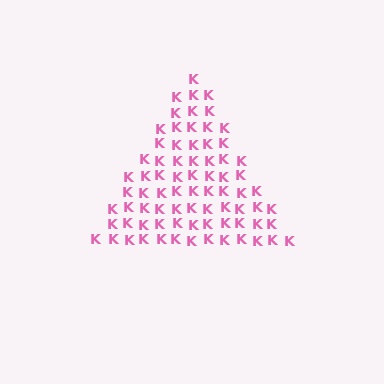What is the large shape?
The large shape is a triangle.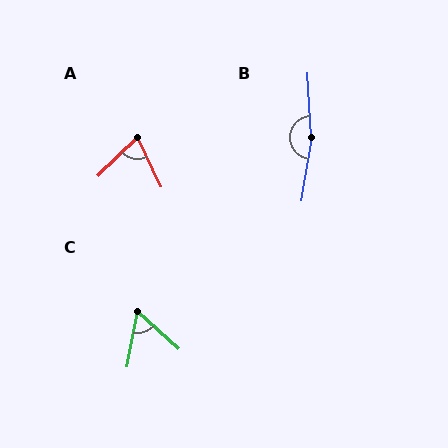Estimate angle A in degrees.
Approximately 71 degrees.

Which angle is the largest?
B, at approximately 167 degrees.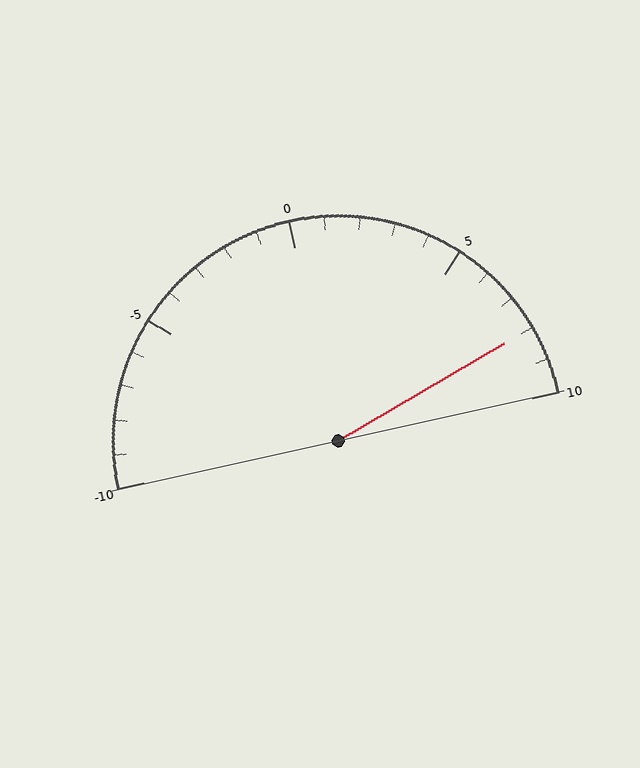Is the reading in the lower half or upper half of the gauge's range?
The reading is in the upper half of the range (-10 to 10).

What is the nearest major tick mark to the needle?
The nearest major tick mark is 10.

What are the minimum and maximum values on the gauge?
The gauge ranges from -10 to 10.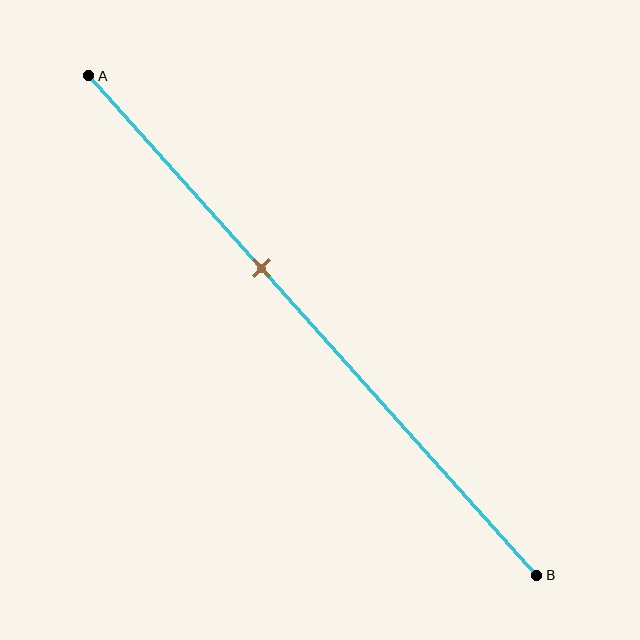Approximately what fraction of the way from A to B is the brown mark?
The brown mark is approximately 40% of the way from A to B.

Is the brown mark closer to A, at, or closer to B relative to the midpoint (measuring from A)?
The brown mark is closer to point A than the midpoint of segment AB.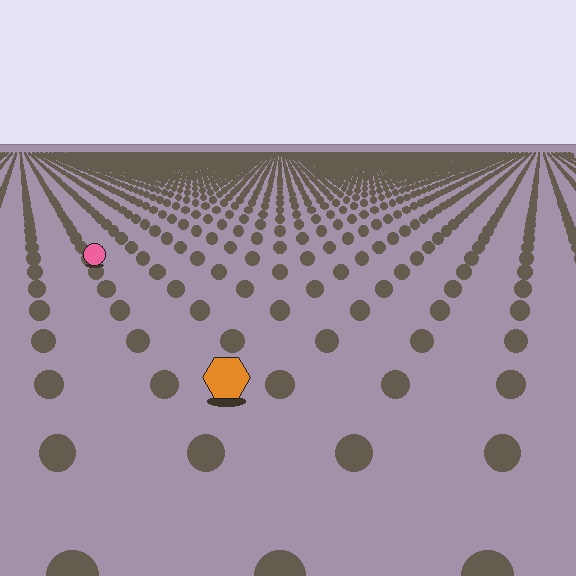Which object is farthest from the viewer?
The pink circle is farthest from the viewer. It appears smaller and the ground texture around it is denser.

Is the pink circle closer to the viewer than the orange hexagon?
No. The orange hexagon is closer — you can tell from the texture gradient: the ground texture is coarser near it.